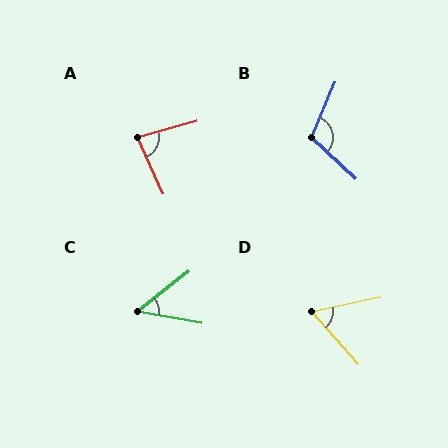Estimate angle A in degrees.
Approximately 82 degrees.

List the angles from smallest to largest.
C (48°), D (61°), A (82°), B (110°).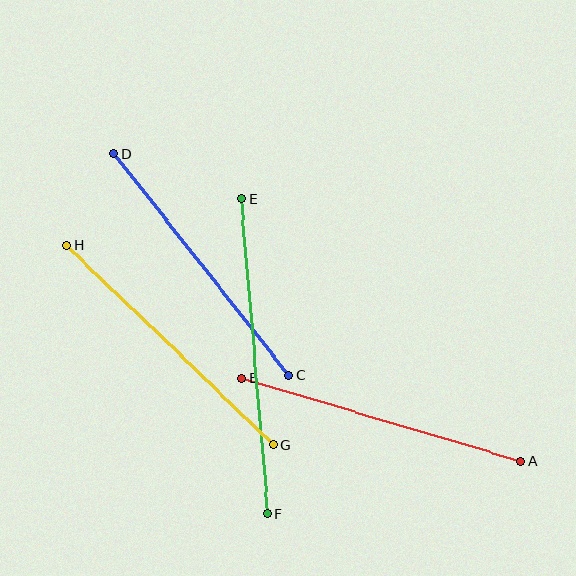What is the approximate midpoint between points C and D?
The midpoint is at approximately (201, 264) pixels.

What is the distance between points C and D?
The distance is approximately 283 pixels.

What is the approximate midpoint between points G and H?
The midpoint is at approximately (170, 345) pixels.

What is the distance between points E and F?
The distance is approximately 316 pixels.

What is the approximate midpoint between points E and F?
The midpoint is at approximately (254, 356) pixels.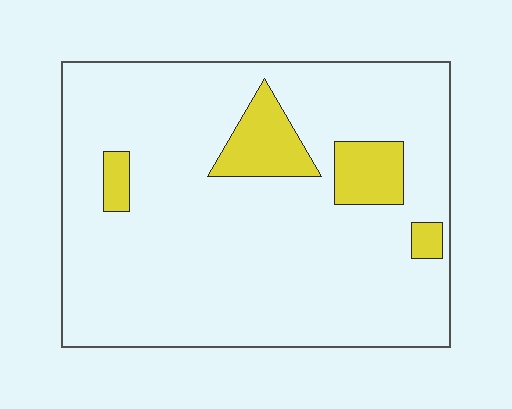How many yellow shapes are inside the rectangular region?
4.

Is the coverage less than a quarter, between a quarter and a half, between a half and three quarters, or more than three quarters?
Less than a quarter.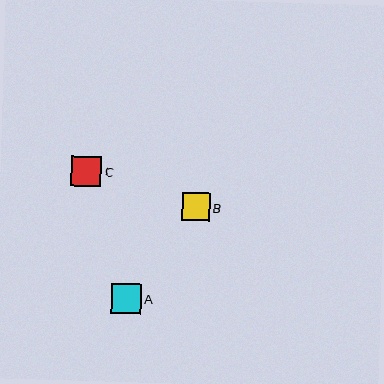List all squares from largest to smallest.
From largest to smallest: A, C, B.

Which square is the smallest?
Square B is the smallest with a size of approximately 27 pixels.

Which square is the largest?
Square A is the largest with a size of approximately 30 pixels.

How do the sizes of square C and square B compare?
Square C and square B are approximately the same size.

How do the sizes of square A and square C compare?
Square A and square C are approximately the same size.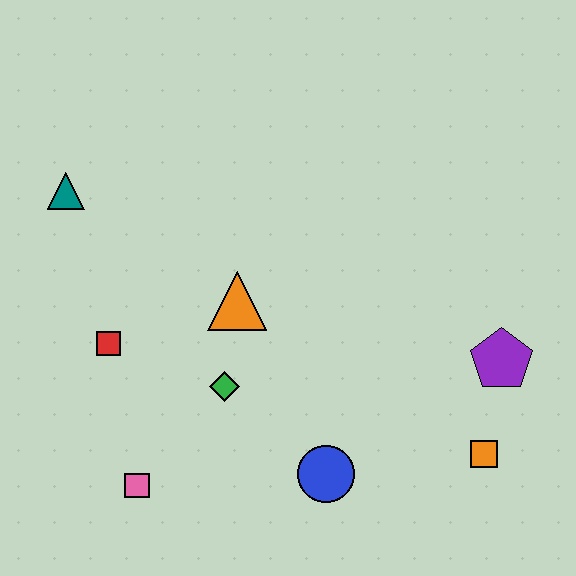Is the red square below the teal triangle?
Yes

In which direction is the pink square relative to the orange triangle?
The pink square is below the orange triangle.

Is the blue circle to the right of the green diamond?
Yes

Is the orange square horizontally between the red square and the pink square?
No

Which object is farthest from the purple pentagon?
The teal triangle is farthest from the purple pentagon.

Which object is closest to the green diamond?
The orange triangle is closest to the green diamond.